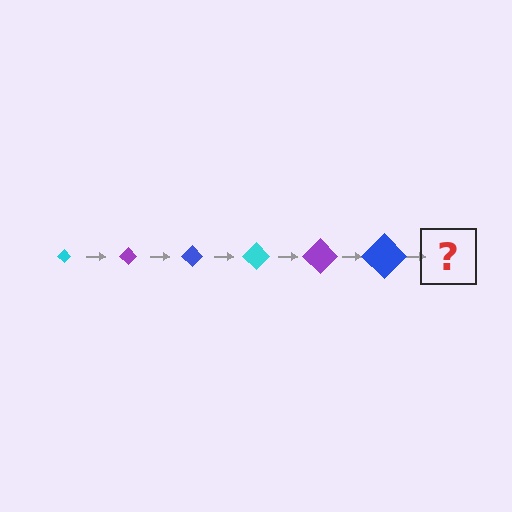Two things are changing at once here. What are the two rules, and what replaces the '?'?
The two rules are that the diamond grows larger each step and the color cycles through cyan, purple, and blue. The '?' should be a cyan diamond, larger than the previous one.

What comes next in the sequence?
The next element should be a cyan diamond, larger than the previous one.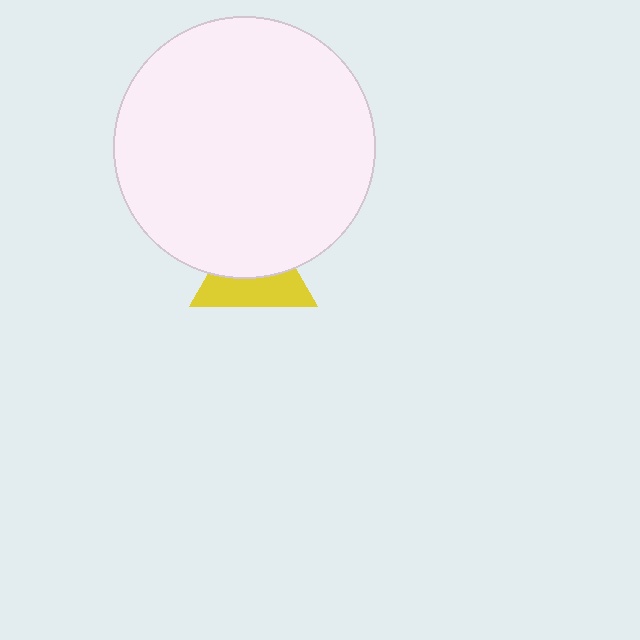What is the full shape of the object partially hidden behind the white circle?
The partially hidden object is a yellow triangle.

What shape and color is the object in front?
The object in front is a white circle.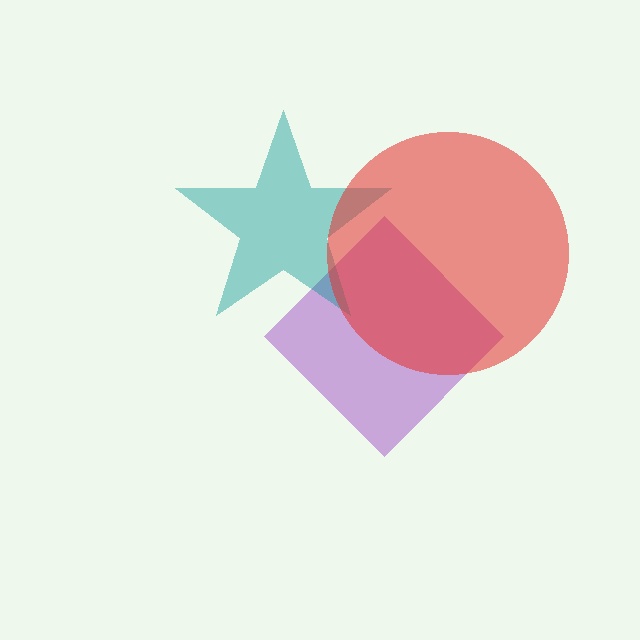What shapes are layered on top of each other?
The layered shapes are: a purple diamond, a teal star, a red circle.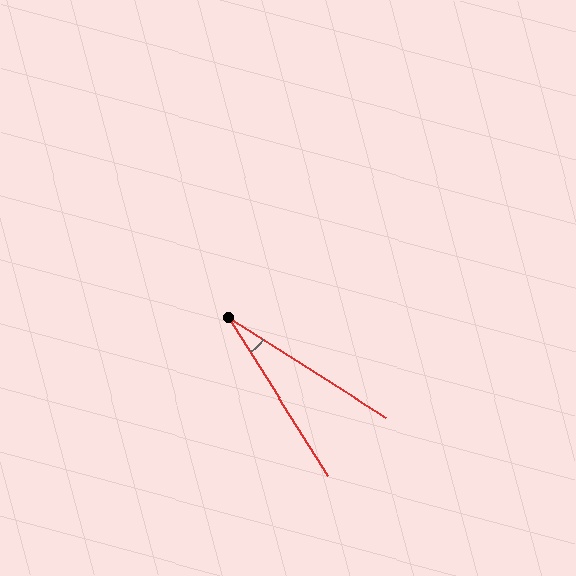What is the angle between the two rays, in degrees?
Approximately 25 degrees.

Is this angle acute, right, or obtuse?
It is acute.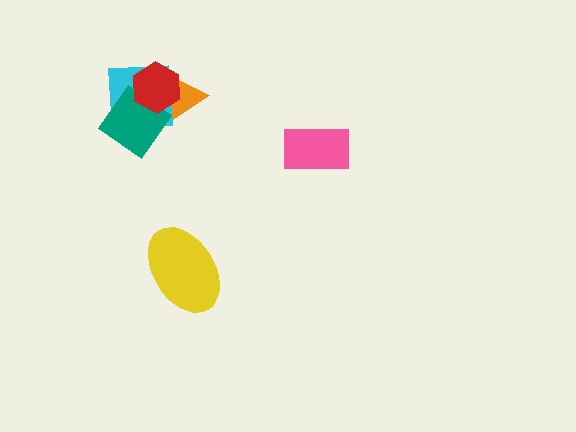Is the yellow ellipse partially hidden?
No, no other shape covers it.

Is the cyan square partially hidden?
Yes, it is partially covered by another shape.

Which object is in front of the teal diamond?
The red hexagon is in front of the teal diamond.